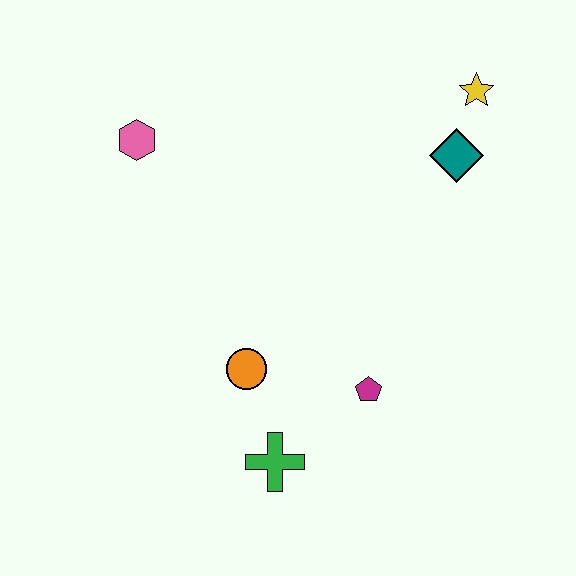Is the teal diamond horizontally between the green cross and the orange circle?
No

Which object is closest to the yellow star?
The teal diamond is closest to the yellow star.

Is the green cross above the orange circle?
No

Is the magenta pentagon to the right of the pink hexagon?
Yes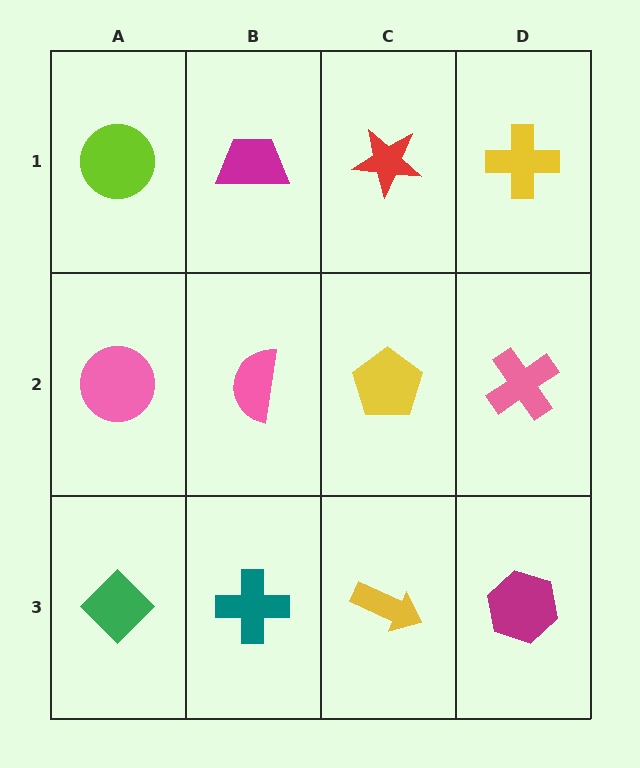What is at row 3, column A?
A green diamond.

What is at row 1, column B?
A magenta trapezoid.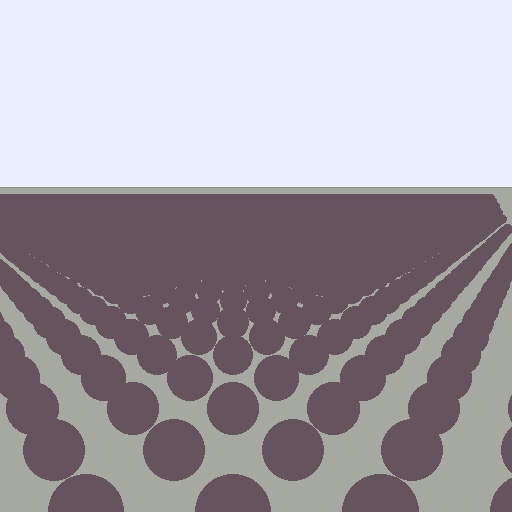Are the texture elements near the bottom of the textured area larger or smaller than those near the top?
Larger. Near the bottom, elements are closer to the viewer and appear at a bigger on-screen size.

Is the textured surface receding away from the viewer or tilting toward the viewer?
The surface is receding away from the viewer. Texture elements get smaller and denser toward the top.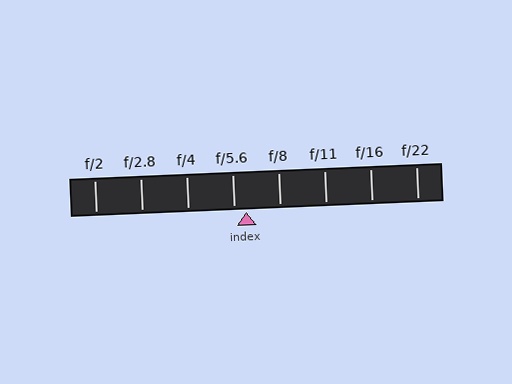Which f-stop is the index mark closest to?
The index mark is closest to f/5.6.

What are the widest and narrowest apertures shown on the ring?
The widest aperture shown is f/2 and the narrowest is f/22.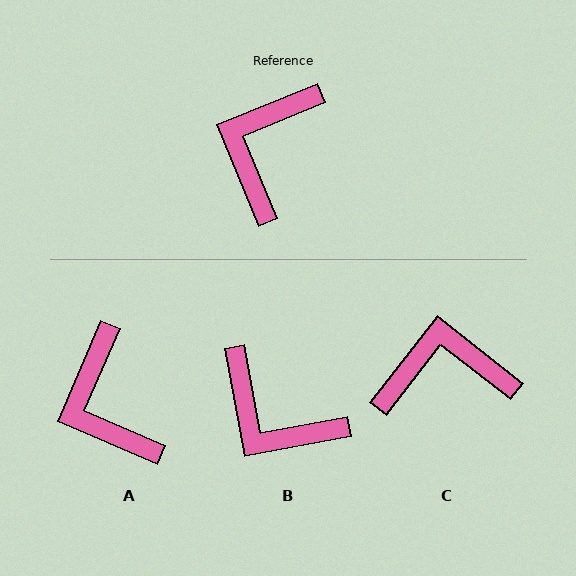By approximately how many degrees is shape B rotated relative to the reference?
Approximately 78 degrees counter-clockwise.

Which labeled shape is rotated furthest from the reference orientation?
B, about 78 degrees away.